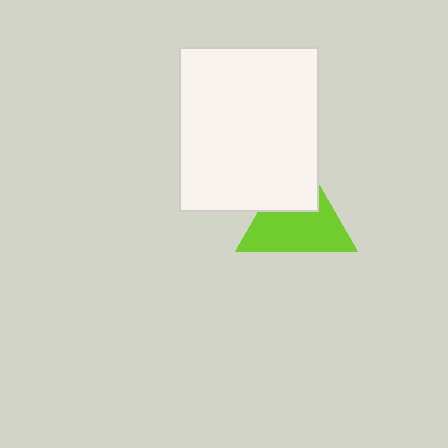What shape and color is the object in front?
The object in front is a white rectangle.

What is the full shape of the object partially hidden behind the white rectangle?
The partially hidden object is a lime triangle.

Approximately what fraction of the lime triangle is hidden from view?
Roughly 36% of the lime triangle is hidden behind the white rectangle.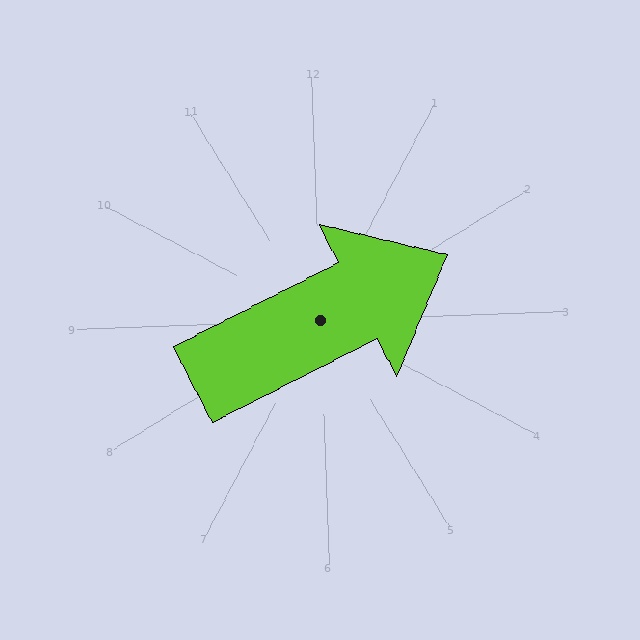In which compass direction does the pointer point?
Northeast.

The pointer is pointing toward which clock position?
Roughly 2 o'clock.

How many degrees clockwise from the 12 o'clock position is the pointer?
Approximately 65 degrees.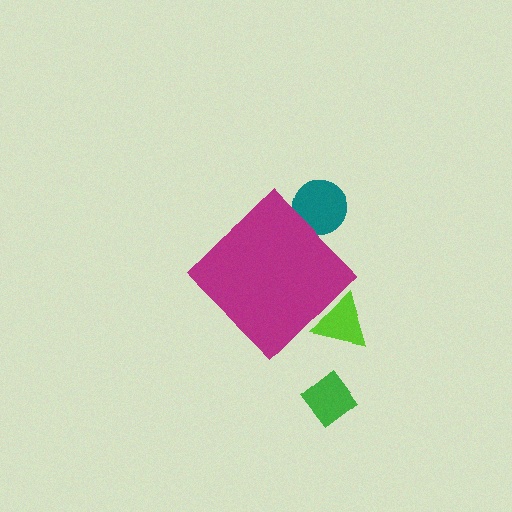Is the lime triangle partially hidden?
Yes, the lime triangle is partially hidden behind the magenta diamond.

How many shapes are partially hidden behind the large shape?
2 shapes are partially hidden.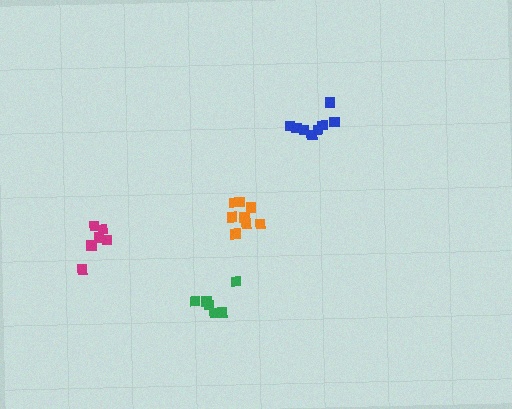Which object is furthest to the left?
The magenta cluster is leftmost.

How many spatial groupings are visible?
There are 4 spatial groupings.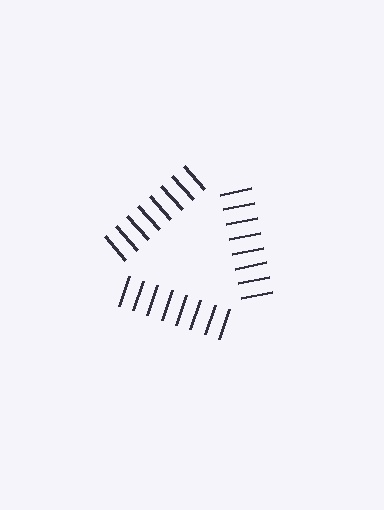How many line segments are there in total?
24 — 8 along each of the 3 edges.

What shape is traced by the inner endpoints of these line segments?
An illusory triangle — the line segments terminate on its edges but no continuous stroke is drawn.